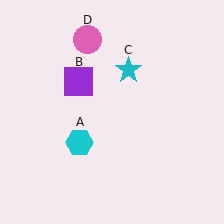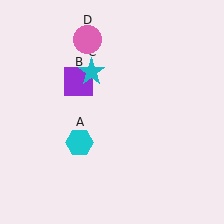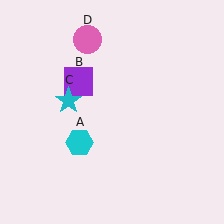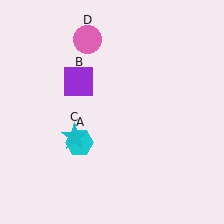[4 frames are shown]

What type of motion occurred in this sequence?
The cyan star (object C) rotated counterclockwise around the center of the scene.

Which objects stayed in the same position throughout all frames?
Cyan hexagon (object A) and purple square (object B) and pink circle (object D) remained stationary.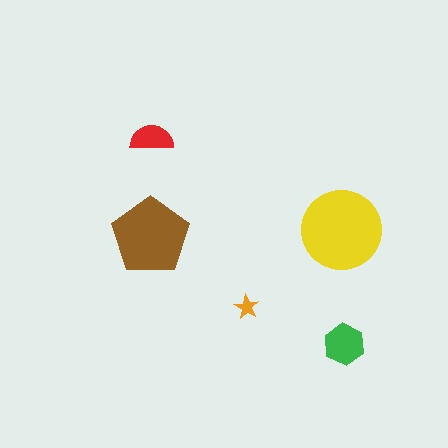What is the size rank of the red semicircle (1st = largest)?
4th.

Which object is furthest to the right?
The green hexagon is rightmost.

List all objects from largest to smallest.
The yellow circle, the brown pentagon, the green hexagon, the red semicircle, the orange star.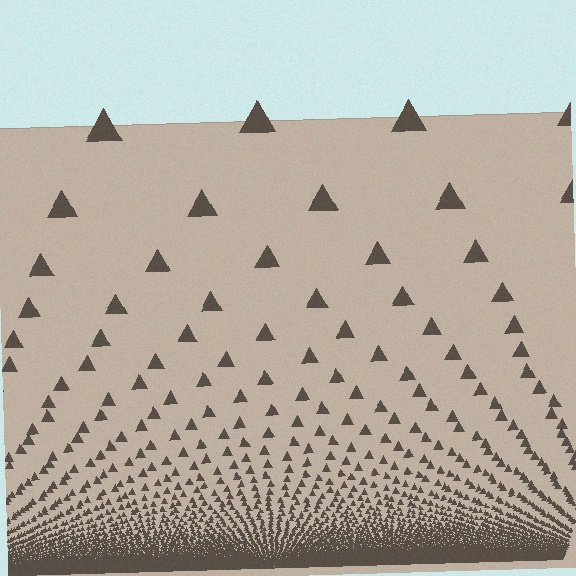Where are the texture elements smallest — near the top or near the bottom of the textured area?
Near the bottom.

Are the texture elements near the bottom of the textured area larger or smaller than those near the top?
Smaller. The gradient is inverted — elements near the bottom are smaller and denser.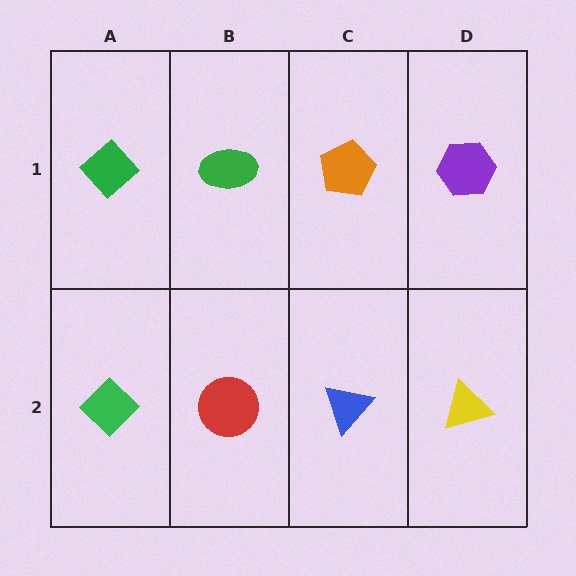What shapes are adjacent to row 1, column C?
A blue triangle (row 2, column C), a green ellipse (row 1, column B), a purple hexagon (row 1, column D).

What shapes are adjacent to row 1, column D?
A yellow triangle (row 2, column D), an orange pentagon (row 1, column C).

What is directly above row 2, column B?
A green ellipse.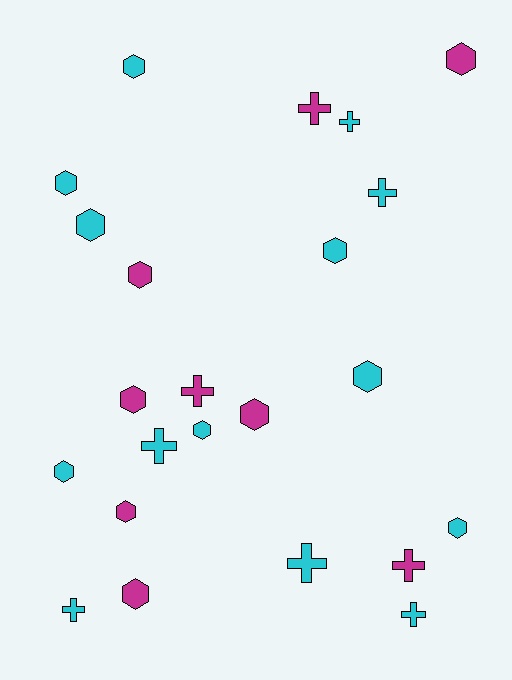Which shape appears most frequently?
Hexagon, with 14 objects.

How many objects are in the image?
There are 23 objects.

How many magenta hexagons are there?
There are 6 magenta hexagons.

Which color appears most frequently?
Cyan, with 14 objects.